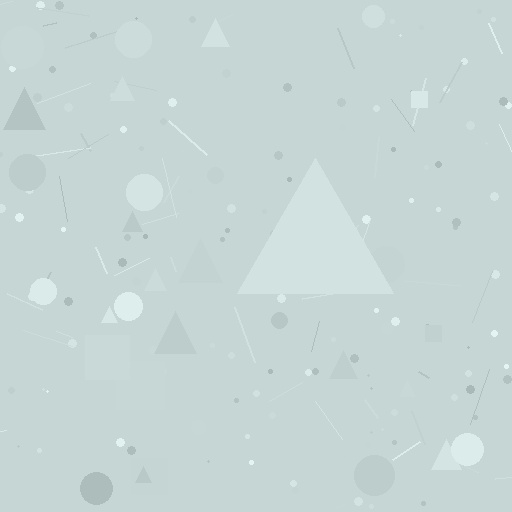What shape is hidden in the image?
A triangle is hidden in the image.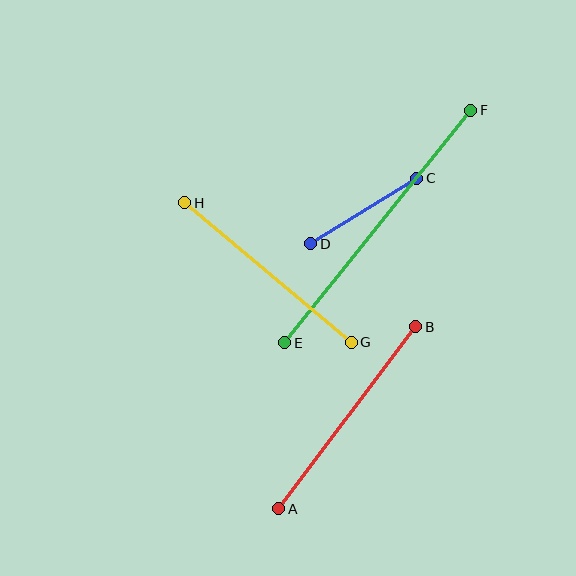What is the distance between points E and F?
The distance is approximately 298 pixels.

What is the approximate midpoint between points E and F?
The midpoint is at approximately (378, 226) pixels.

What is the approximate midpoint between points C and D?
The midpoint is at approximately (364, 211) pixels.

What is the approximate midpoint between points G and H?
The midpoint is at approximately (268, 272) pixels.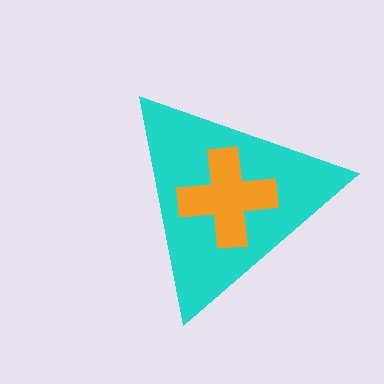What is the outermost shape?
The cyan triangle.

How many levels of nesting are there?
2.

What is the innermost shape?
The orange cross.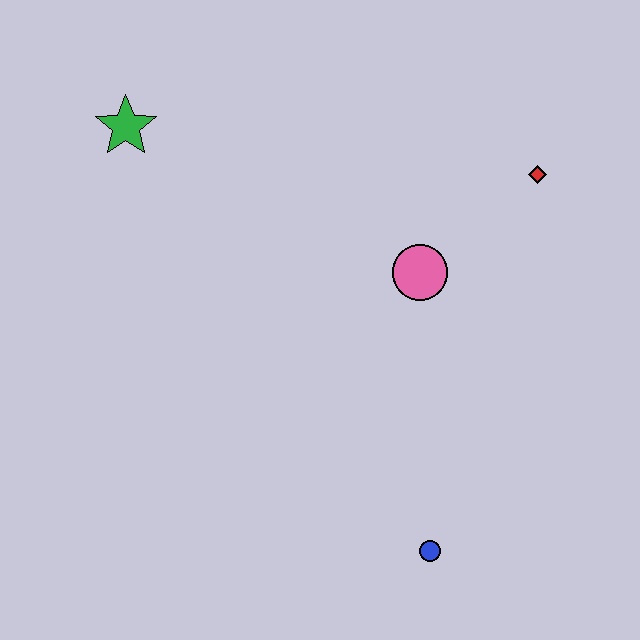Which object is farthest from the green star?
The blue circle is farthest from the green star.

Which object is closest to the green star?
The pink circle is closest to the green star.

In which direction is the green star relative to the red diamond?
The green star is to the left of the red diamond.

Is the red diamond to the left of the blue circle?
No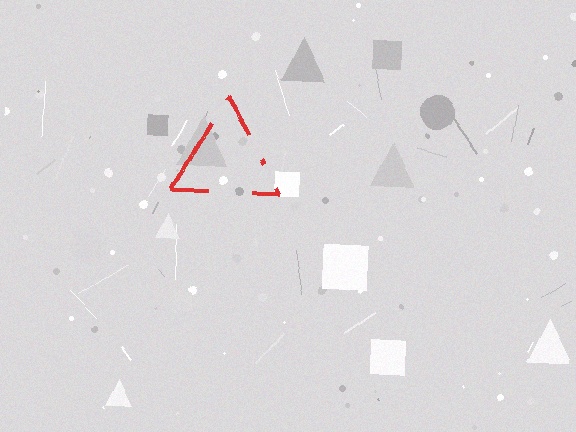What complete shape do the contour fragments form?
The contour fragments form a triangle.